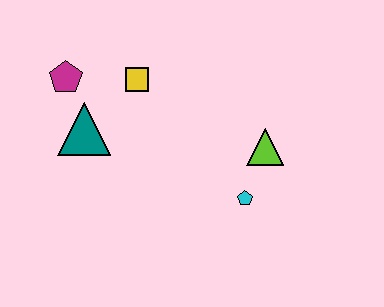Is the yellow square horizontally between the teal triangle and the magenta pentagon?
No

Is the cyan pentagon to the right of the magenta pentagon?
Yes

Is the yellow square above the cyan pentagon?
Yes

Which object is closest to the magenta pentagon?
The teal triangle is closest to the magenta pentagon.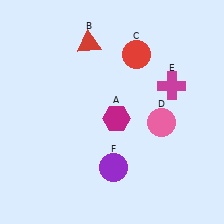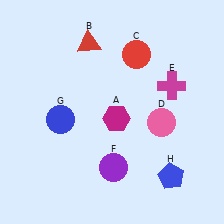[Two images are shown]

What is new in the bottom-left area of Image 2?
A blue circle (G) was added in the bottom-left area of Image 2.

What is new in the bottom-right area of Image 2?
A blue pentagon (H) was added in the bottom-right area of Image 2.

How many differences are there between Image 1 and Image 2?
There are 2 differences between the two images.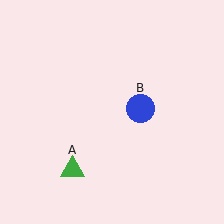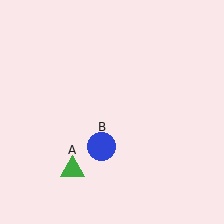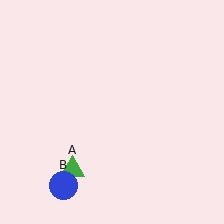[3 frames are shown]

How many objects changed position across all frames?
1 object changed position: blue circle (object B).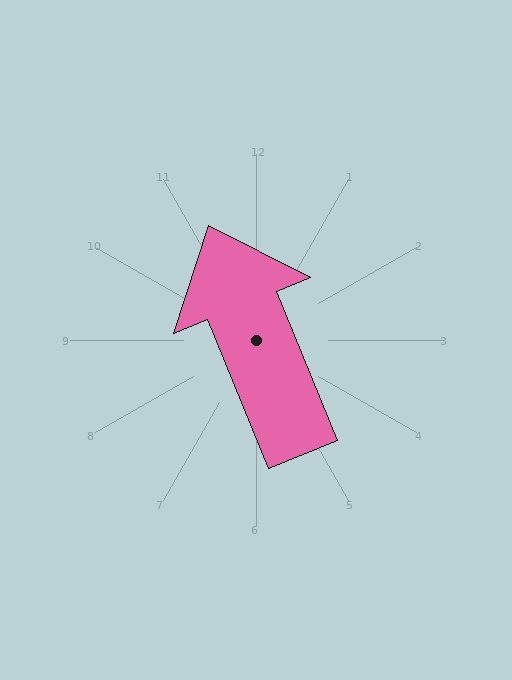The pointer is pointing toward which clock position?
Roughly 11 o'clock.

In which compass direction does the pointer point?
North.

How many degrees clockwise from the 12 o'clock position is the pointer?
Approximately 338 degrees.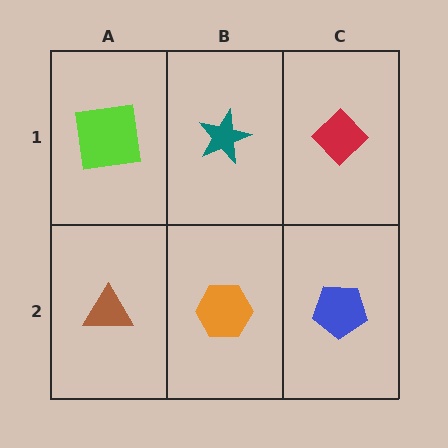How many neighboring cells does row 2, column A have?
2.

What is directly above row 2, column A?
A lime square.